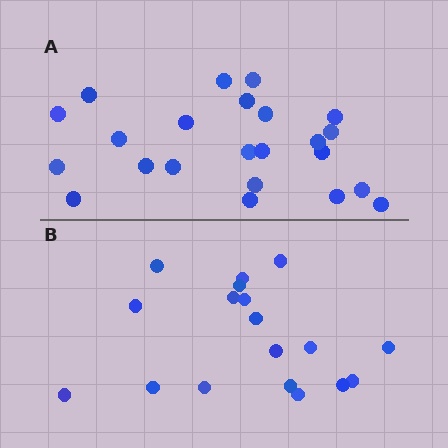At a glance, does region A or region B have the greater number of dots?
Region A (the top region) has more dots.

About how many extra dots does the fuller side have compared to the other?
Region A has about 5 more dots than region B.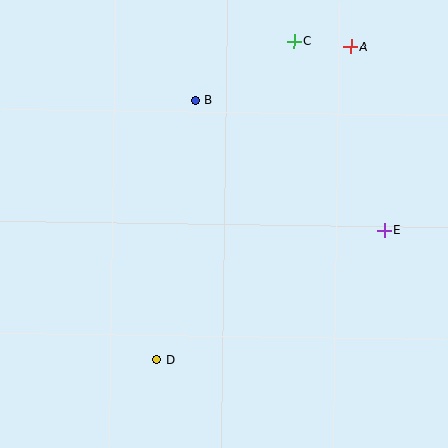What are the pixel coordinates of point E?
Point E is at (384, 231).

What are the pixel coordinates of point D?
Point D is at (157, 360).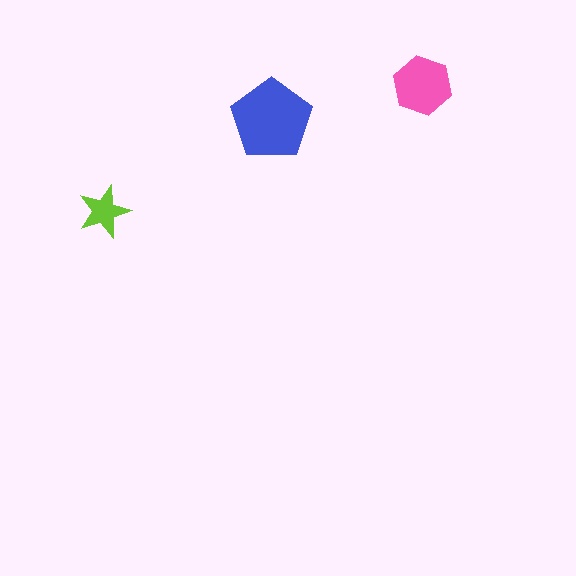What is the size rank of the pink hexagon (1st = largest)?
2nd.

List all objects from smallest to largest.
The lime star, the pink hexagon, the blue pentagon.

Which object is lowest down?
The lime star is bottommost.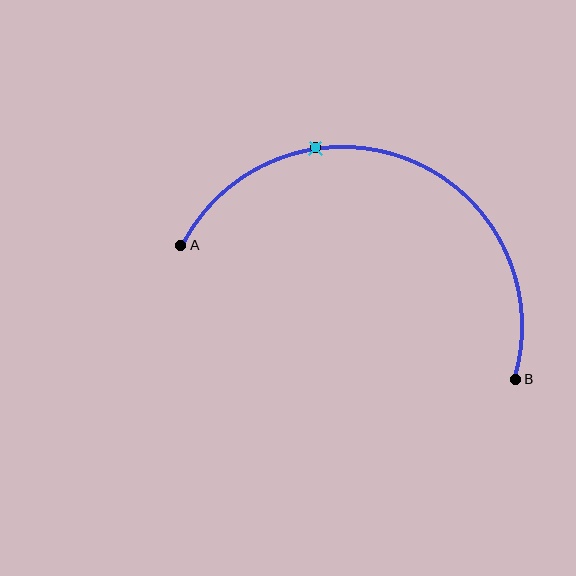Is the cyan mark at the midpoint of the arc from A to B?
No. The cyan mark lies on the arc but is closer to endpoint A. The arc midpoint would be at the point on the curve equidistant along the arc from both A and B.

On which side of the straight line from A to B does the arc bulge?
The arc bulges above the straight line connecting A and B.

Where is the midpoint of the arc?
The arc midpoint is the point on the curve farthest from the straight line joining A and B. It sits above that line.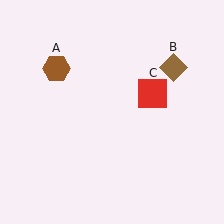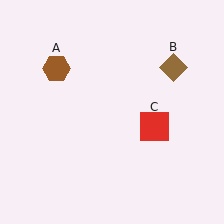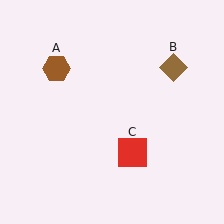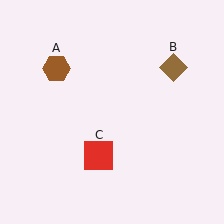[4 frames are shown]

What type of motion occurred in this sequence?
The red square (object C) rotated clockwise around the center of the scene.